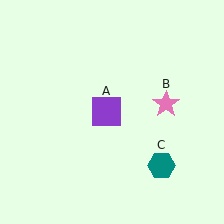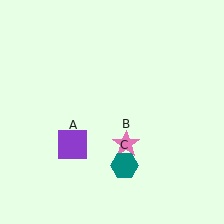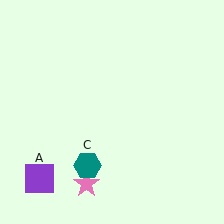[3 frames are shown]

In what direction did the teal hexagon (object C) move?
The teal hexagon (object C) moved left.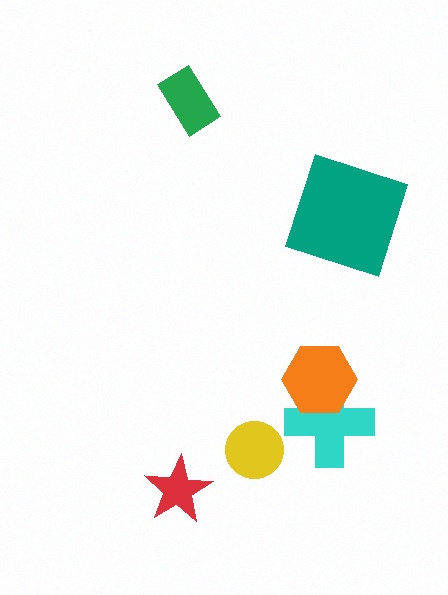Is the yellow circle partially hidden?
No, no other shape covers it.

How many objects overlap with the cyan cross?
1 object overlaps with the cyan cross.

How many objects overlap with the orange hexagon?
1 object overlaps with the orange hexagon.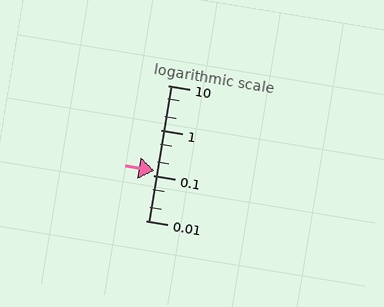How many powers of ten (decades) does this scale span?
The scale spans 3 decades, from 0.01 to 10.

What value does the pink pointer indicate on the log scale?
The pointer indicates approximately 0.13.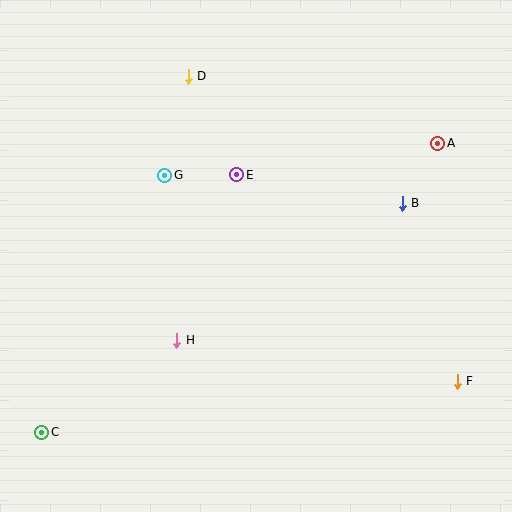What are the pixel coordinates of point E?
Point E is at (237, 175).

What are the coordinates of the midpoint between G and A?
The midpoint between G and A is at (301, 159).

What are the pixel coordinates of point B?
Point B is at (402, 203).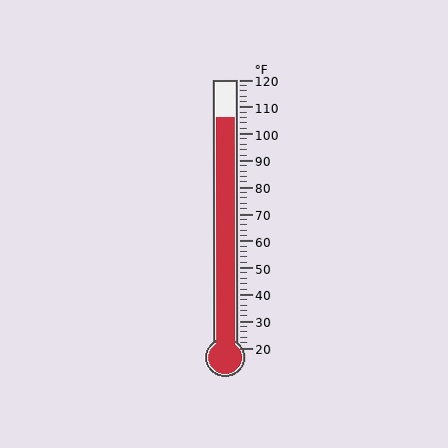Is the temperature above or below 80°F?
The temperature is above 80°F.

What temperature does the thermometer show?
The thermometer shows approximately 106°F.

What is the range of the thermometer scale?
The thermometer scale ranges from 20°F to 120°F.